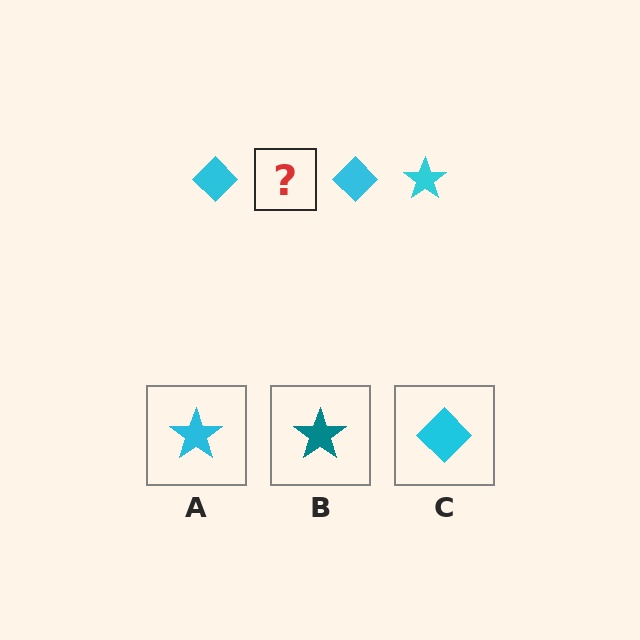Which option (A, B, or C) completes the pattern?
A.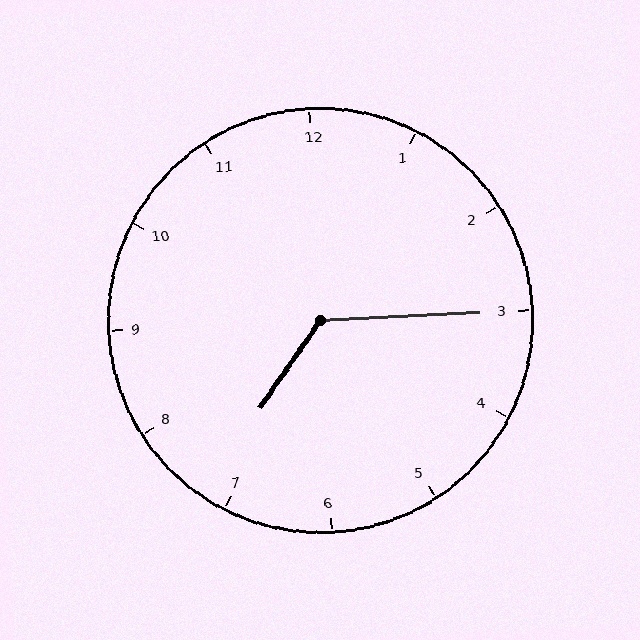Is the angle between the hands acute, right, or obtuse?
It is obtuse.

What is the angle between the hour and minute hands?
Approximately 128 degrees.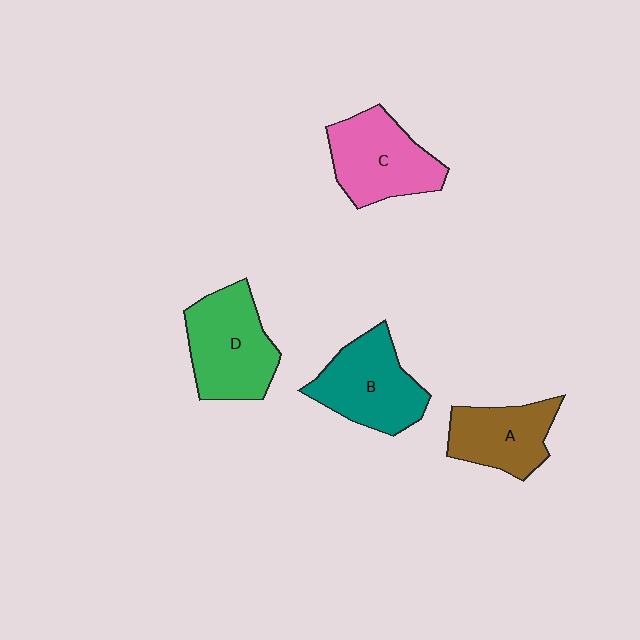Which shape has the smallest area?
Shape A (brown).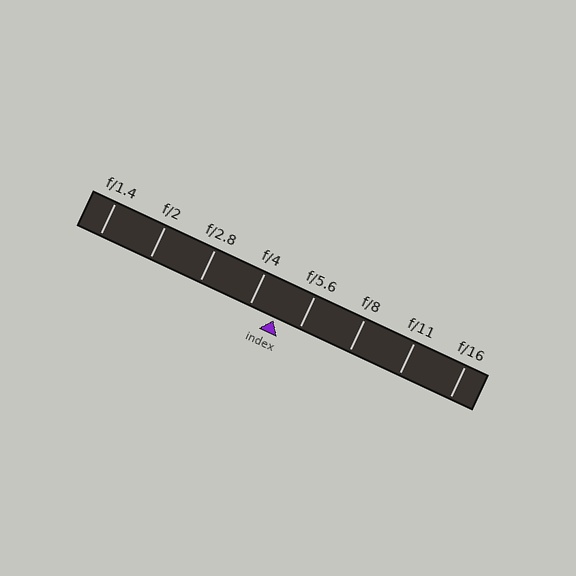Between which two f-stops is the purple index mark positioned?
The index mark is between f/4 and f/5.6.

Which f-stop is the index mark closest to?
The index mark is closest to f/5.6.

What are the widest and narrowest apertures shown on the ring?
The widest aperture shown is f/1.4 and the narrowest is f/16.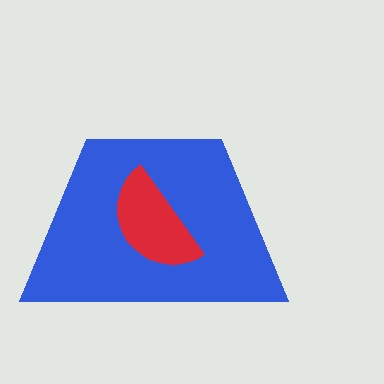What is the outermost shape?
The blue trapezoid.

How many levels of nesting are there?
2.